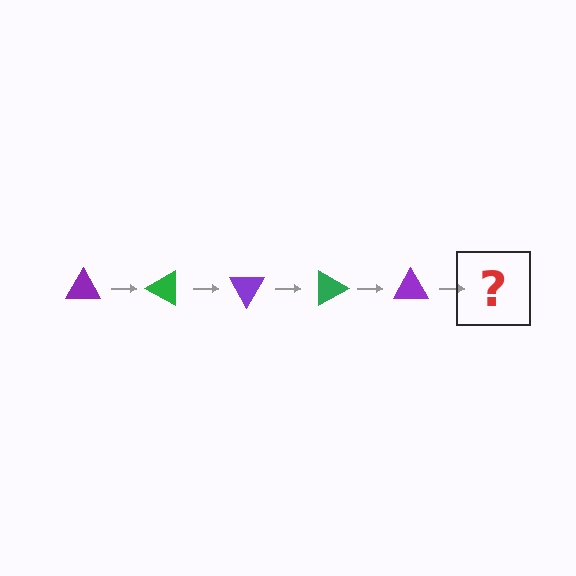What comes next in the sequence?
The next element should be a green triangle, rotated 150 degrees from the start.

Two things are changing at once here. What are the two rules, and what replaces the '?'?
The two rules are that it rotates 30 degrees each step and the color cycles through purple and green. The '?' should be a green triangle, rotated 150 degrees from the start.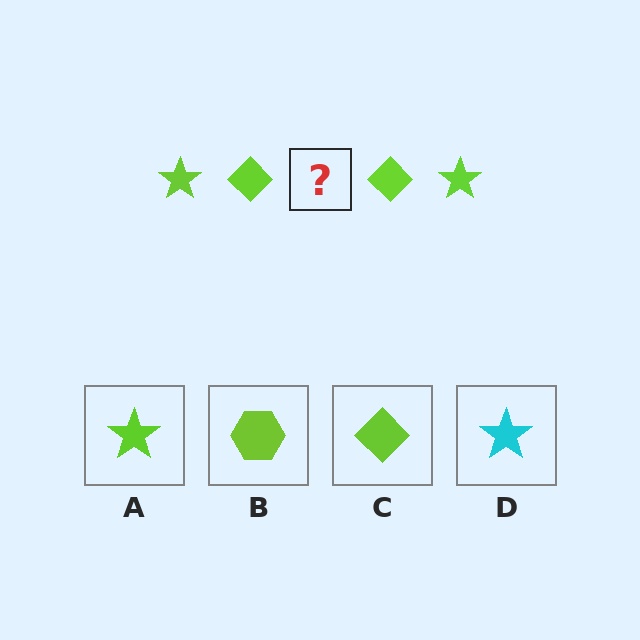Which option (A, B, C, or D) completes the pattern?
A.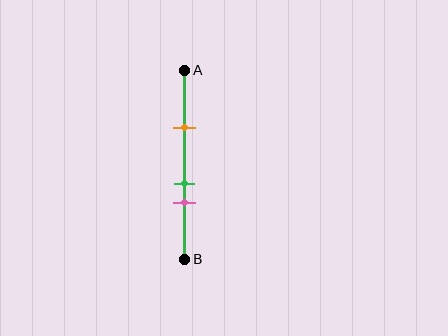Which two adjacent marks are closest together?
The green and pink marks are the closest adjacent pair.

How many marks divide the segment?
There are 3 marks dividing the segment.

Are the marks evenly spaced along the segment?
No, the marks are not evenly spaced.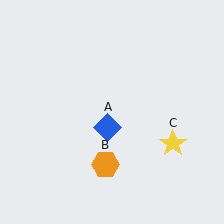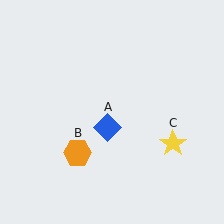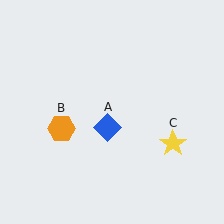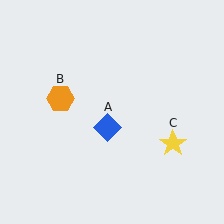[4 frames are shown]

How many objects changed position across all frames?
1 object changed position: orange hexagon (object B).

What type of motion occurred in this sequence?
The orange hexagon (object B) rotated clockwise around the center of the scene.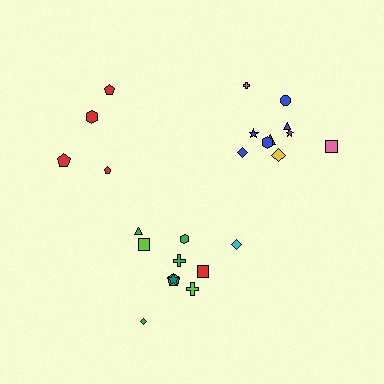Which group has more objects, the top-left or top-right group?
The top-right group.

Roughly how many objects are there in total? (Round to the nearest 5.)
Roughly 25 objects in total.